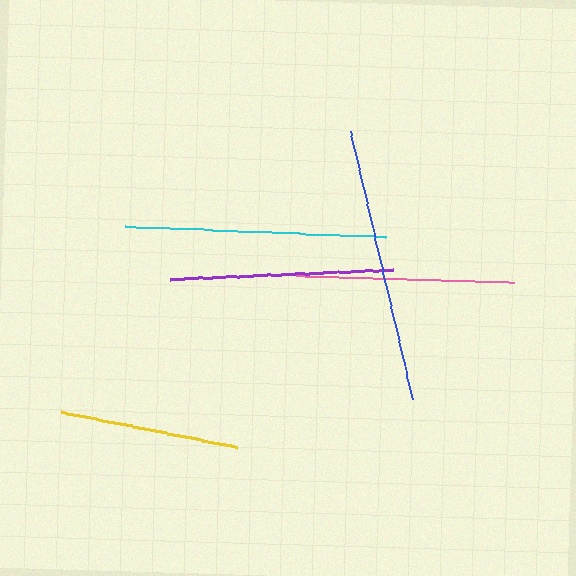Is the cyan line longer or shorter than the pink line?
The cyan line is longer than the pink line.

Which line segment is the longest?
The blue line is the longest at approximately 275 pixels.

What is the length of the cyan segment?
The cyan segment is approximately 261 pixels long.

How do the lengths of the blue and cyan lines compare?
The blue and cyan lines are approximately the same length.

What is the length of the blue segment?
The blue segment is approximately 275 pixels long.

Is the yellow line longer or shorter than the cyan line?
The cyan line is longer than the yellow line.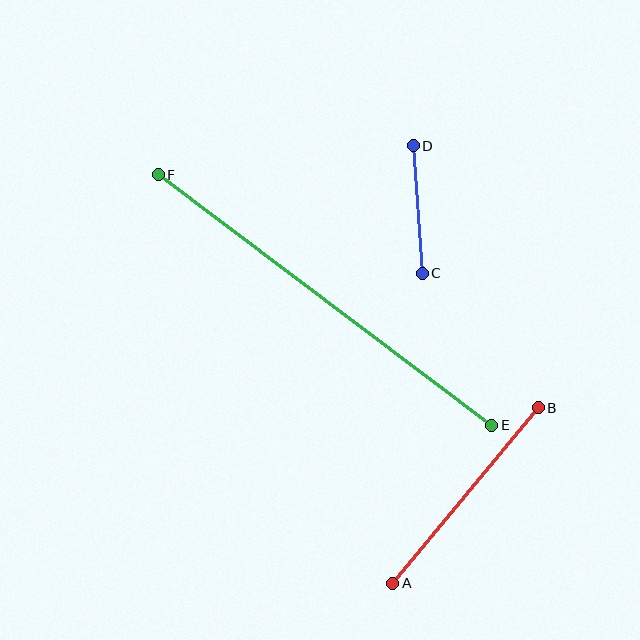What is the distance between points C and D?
The distance is approximately 128 pixels.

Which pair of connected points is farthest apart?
Points E and F are farthest apart.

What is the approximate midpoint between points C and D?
The midpoint is at approximately (418, 209) pixels.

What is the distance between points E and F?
The distance is approximately 417 pixels.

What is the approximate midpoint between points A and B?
The midpoint is at approximately (465, 495) pixels.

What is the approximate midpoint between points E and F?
The midpoint is at approximately (325, 300) pixels.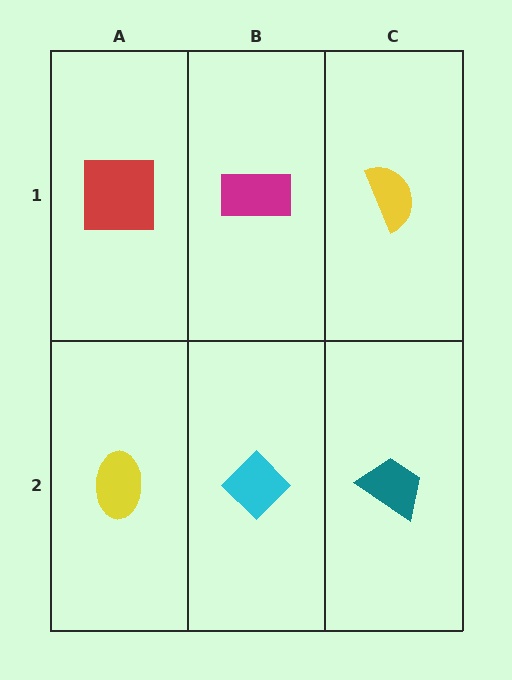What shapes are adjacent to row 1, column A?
A yellow ellipse (row 2, column A), a magenta rectangle (row 1, column B).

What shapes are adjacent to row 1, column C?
A teal trapezoid (row 2, column C), a magenta rectangle (row 1, column B).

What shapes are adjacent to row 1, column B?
A cyan diamond (row 2, column B), a red square (row 1, column A), a yellow semicircle (row 1, column C).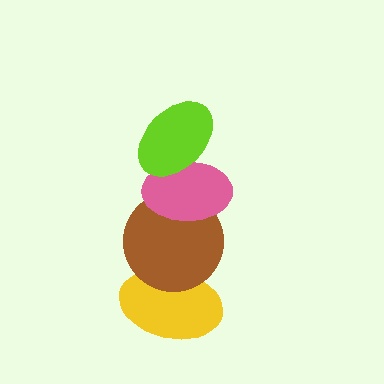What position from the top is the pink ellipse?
The pink ellipse is 2nd from the top.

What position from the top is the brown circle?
The brown circle is 3rd from the top.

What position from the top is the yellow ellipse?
The yellow ellipse is 4th from the top.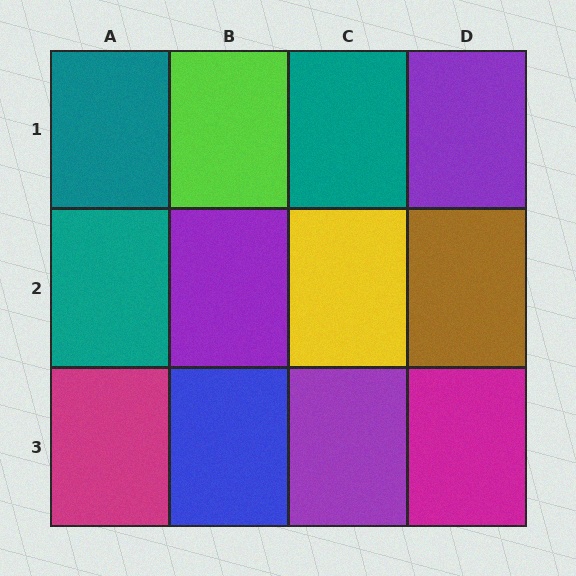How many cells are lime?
1 cell is lime.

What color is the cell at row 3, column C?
Purple.